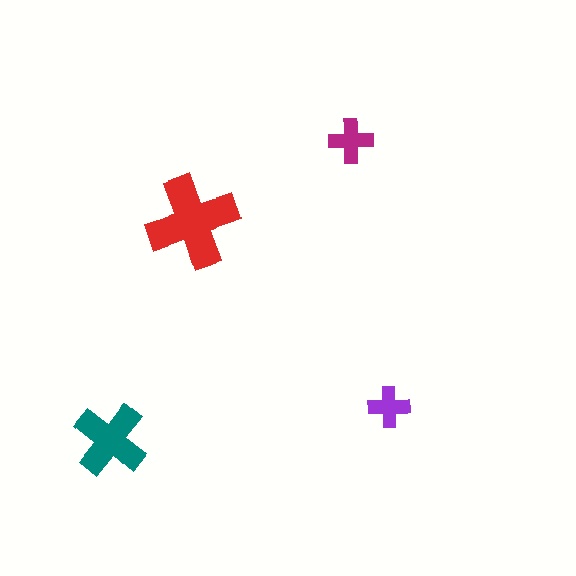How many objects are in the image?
There are 4 objects in the image.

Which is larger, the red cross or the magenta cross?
The red one.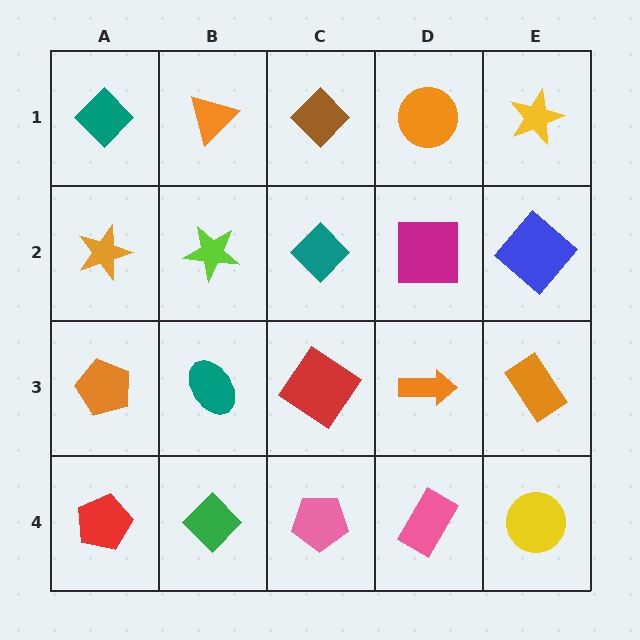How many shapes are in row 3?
5 shapes.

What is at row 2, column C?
A teal diamond.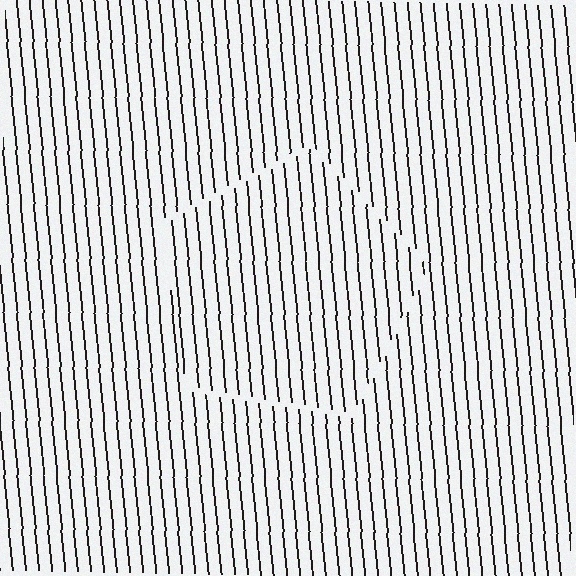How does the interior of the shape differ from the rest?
The interior of the shape contains the same grating, shifted by half a period — the contour is defined by the phase discontinuity where line-ends from the inner and outer gratings abut.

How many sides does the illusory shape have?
5 sides — the line-ends trace a pentagon.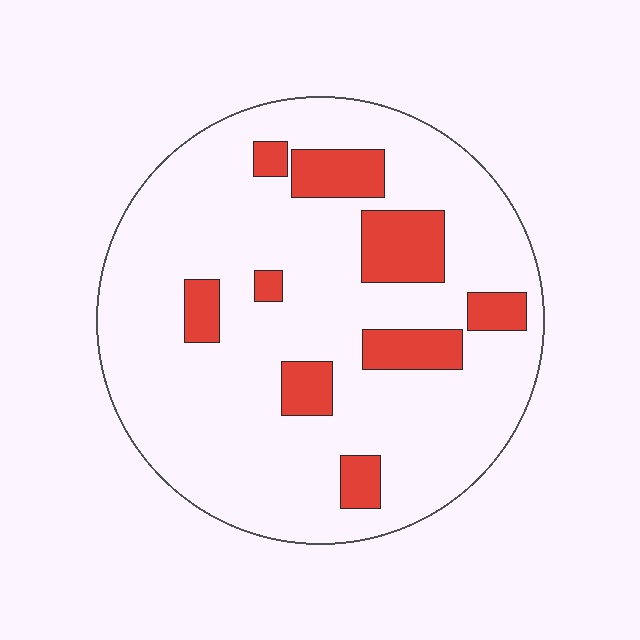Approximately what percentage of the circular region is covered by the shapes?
Approximately 15%.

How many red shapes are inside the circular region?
9.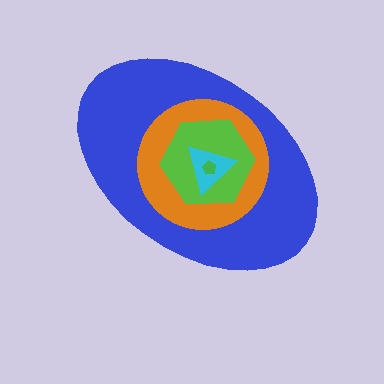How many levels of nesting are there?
5.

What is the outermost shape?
The blue ellipse.